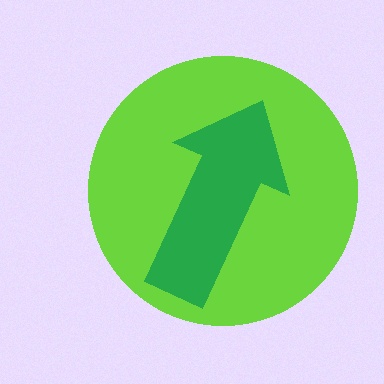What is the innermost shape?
The green arrow.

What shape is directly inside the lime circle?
The green arrow.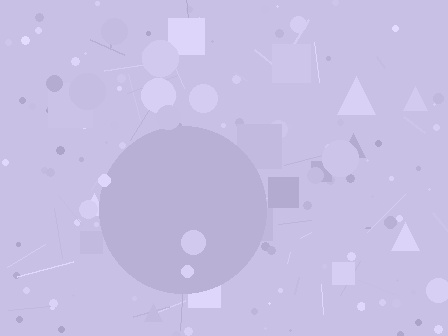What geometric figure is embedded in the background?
A circle is embedded in the background.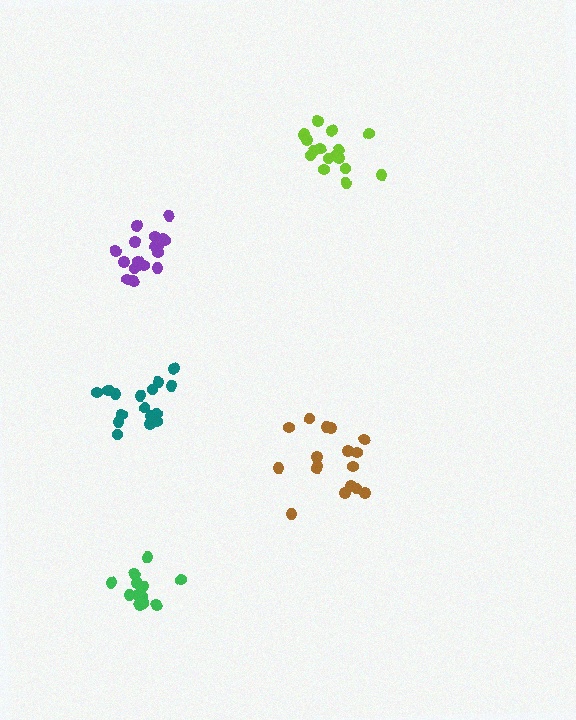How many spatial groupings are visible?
There are 5 spatial groupings.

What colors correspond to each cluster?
The clusters are colored: lime, teal, purple, brown, green.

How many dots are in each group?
Group 1: 16 dots, Group 2: 16 dots, Group 3: 17 dots, Group 4: 17 dots, Group 5: 12 dots (78 total).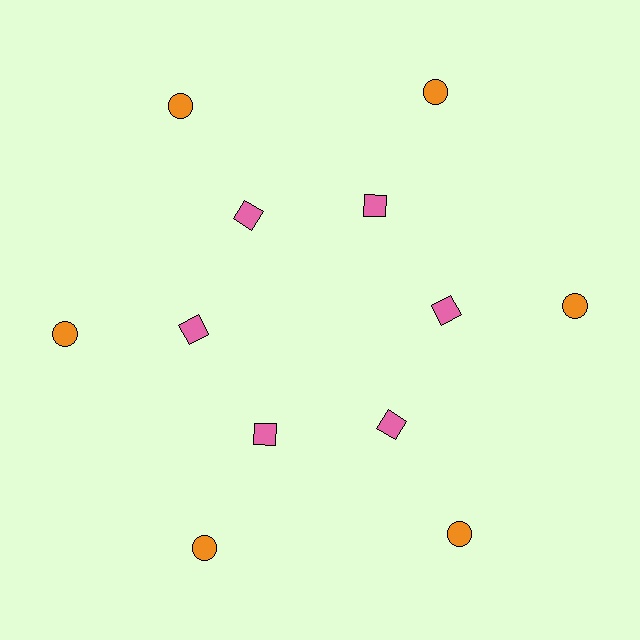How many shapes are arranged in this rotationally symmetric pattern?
There are 12 shapes, arranged in 6 groups of 2.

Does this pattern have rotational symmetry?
Yes, this pattern has 6-fold rotational symmetry. It looks the same after rotating 60 degrees around the center.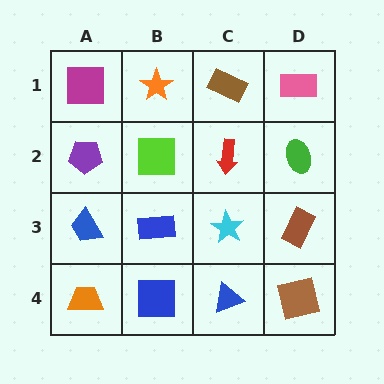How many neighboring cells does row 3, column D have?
3.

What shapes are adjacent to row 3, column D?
A green ellipse (row 2, column D), a brown square (row 4, column D), a cyan star (row 3, column C).